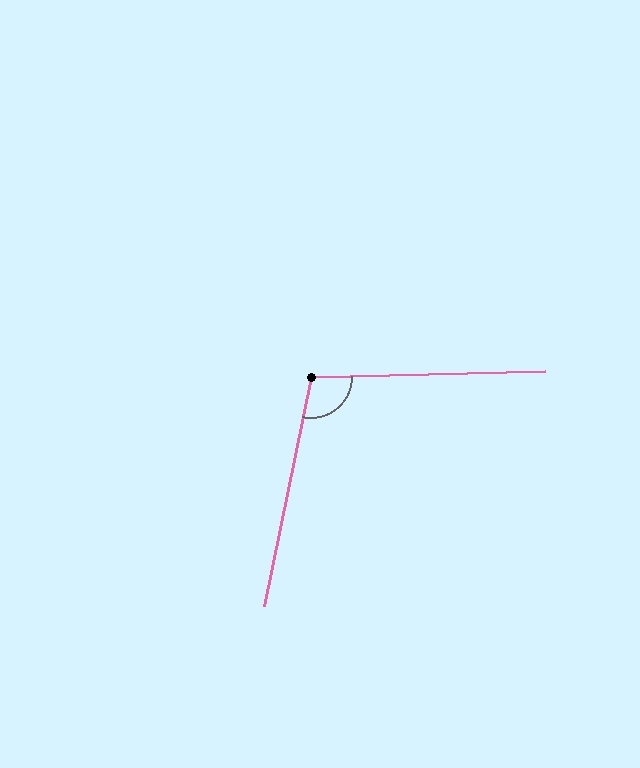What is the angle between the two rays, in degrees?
Approximately 103 degrees.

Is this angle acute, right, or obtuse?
It is obtuse.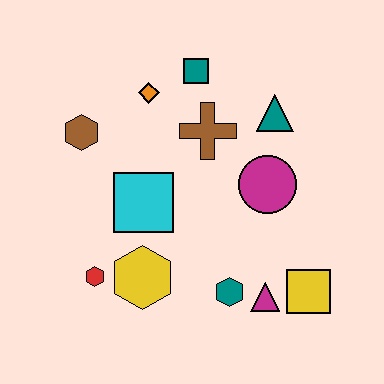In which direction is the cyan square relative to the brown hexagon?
The cyan square is below the brown hexagon.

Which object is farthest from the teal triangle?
The red hexagon is farthest from the teal triangle.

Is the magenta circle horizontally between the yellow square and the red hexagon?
Yes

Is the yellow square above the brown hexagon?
No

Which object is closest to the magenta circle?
The teal triangle is closest to the magenta circle.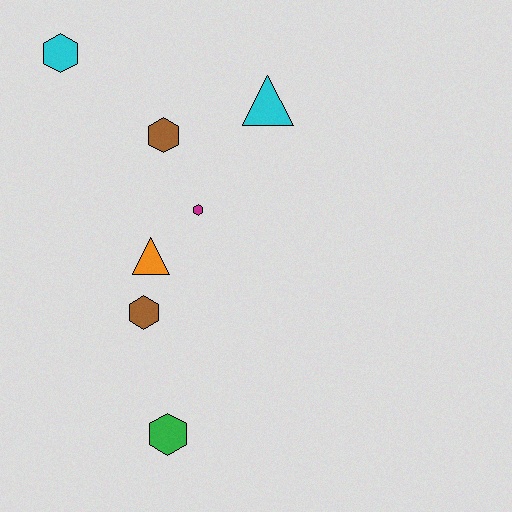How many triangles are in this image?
There are 2 triangles.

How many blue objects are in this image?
There are no blue objects.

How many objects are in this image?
There are 7 objects.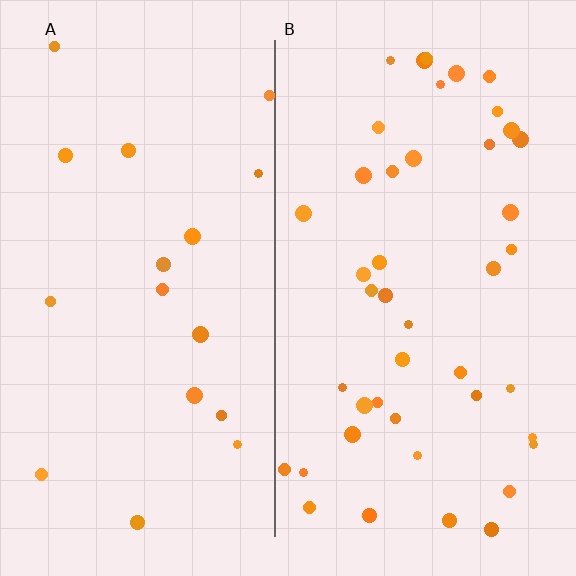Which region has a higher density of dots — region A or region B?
B (the right).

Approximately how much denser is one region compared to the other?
Approximately 2.5× — region B over region A.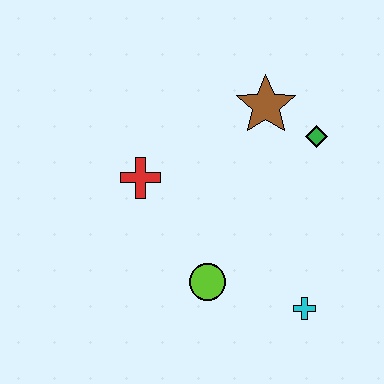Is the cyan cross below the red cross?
Yes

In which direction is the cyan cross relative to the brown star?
The cyan cross is below the brown star.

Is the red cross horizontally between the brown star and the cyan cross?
No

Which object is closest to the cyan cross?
The lime circle is closest to the cyan cross.